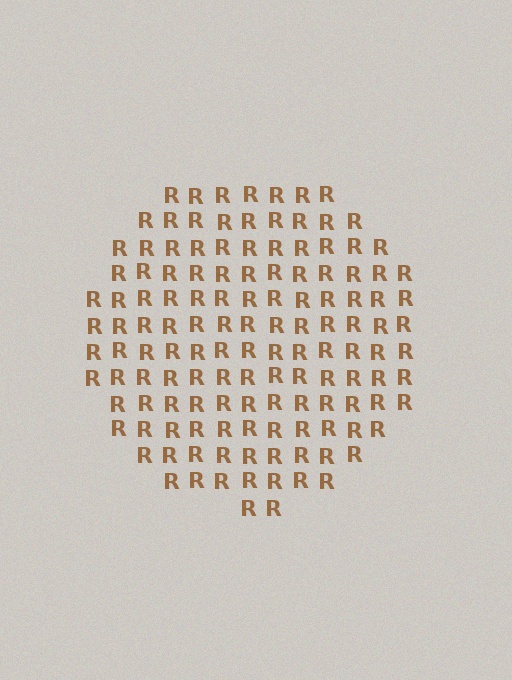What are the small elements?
The small elements are letter R's.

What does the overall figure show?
The overall figure shows a circle.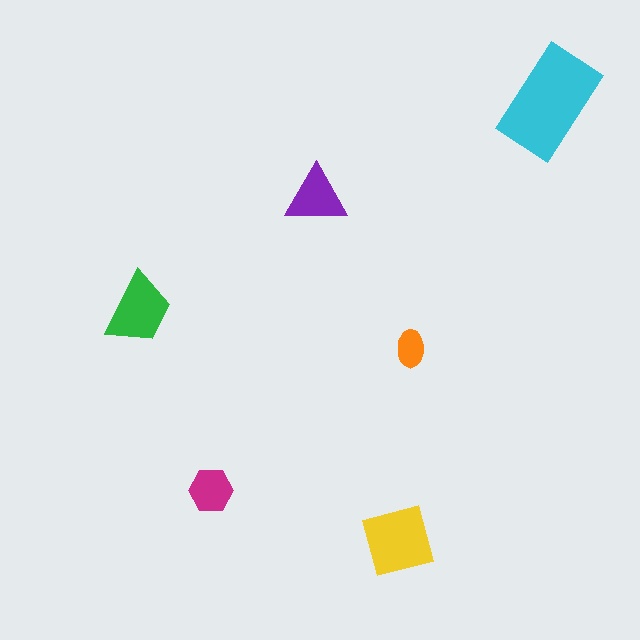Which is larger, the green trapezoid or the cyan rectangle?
The cyan rectangle.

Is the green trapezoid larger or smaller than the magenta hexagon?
Larger.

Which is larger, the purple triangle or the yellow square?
The yellow square.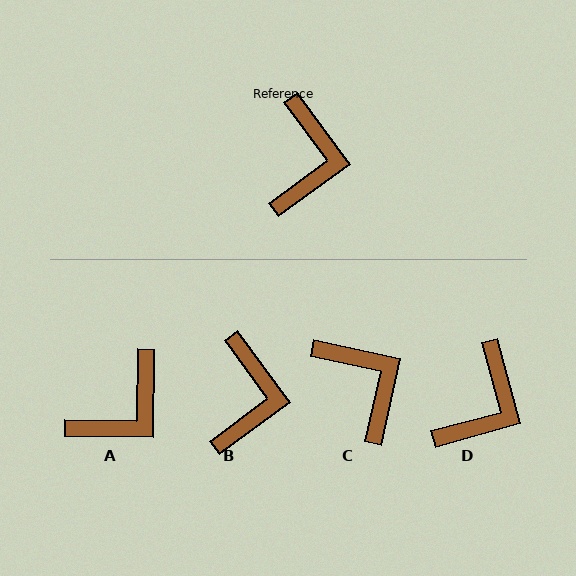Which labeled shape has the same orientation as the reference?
B.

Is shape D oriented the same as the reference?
No, it is off by about 21 degrees.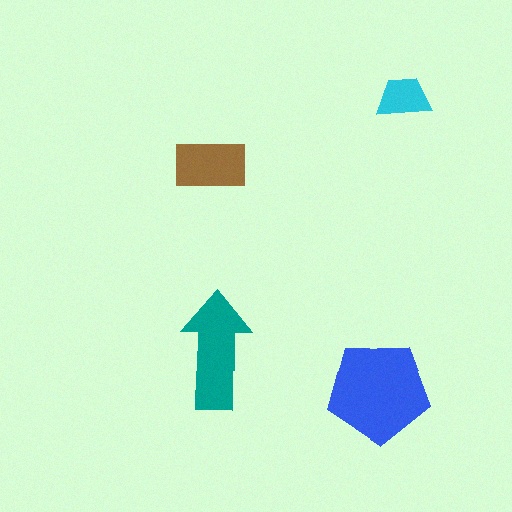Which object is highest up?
The cyan trapezoid is topmost.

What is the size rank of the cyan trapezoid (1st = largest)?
4th.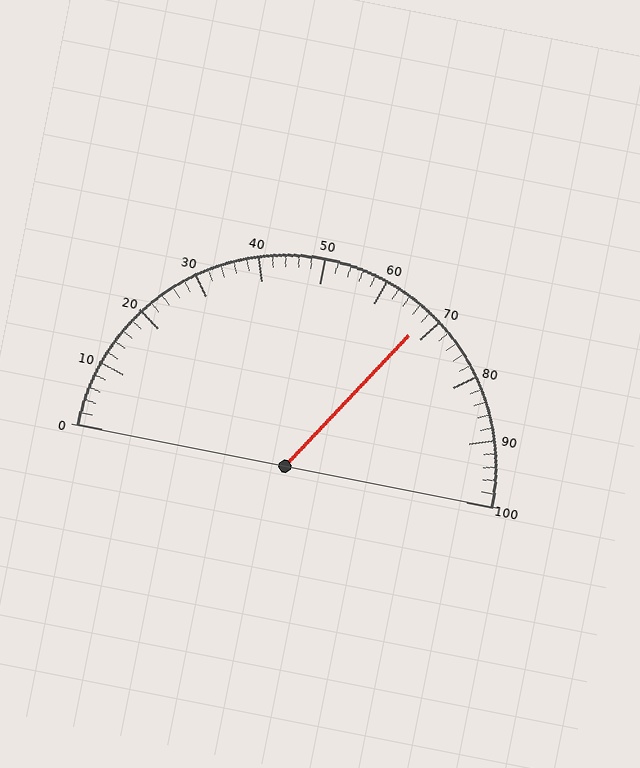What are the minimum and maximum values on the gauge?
The gauge ranges from 0 to 100.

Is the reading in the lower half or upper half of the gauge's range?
The reading is in the upper half of the range (0 to 100).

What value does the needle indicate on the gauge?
The needle indicates approximately 68.